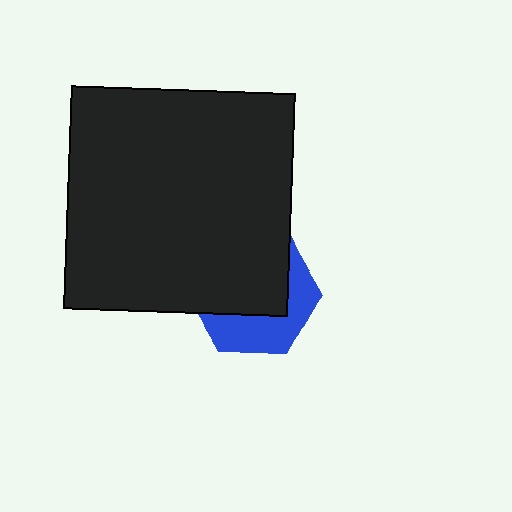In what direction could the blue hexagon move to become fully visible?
The blue hexagon could move down. That would shift it out from behind the black square entirely.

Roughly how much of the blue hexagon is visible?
A small part of it is visible (roughly 41%).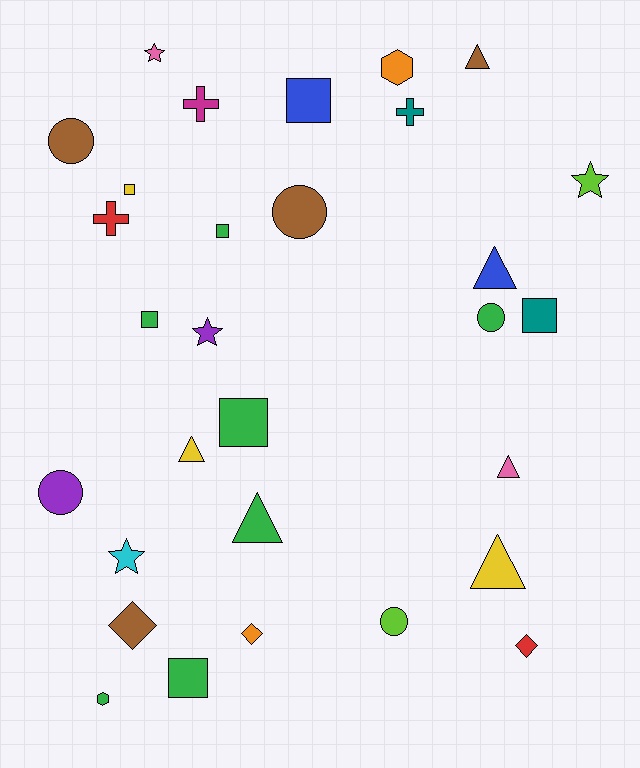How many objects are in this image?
There are 30 objects.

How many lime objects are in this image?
There are 2 lime objects.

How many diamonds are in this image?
There are 3 diamonds.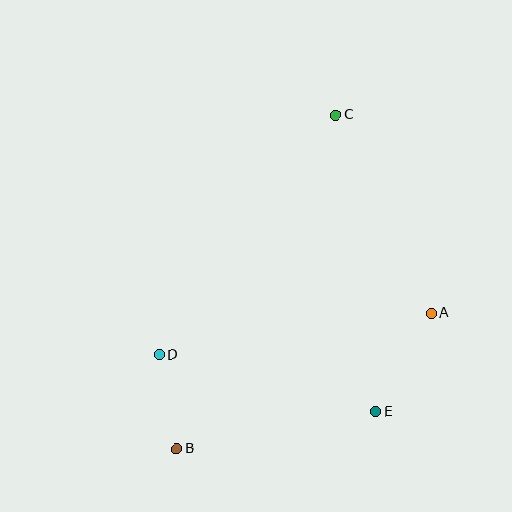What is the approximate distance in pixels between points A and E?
The distance between A and E is approximately 113 pixels.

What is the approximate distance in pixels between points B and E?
The distance between B and E is approximately 202 pixels.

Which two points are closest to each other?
Points B and D are closest to each other.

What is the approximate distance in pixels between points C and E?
The distance between C and E is approximately 300 pixels.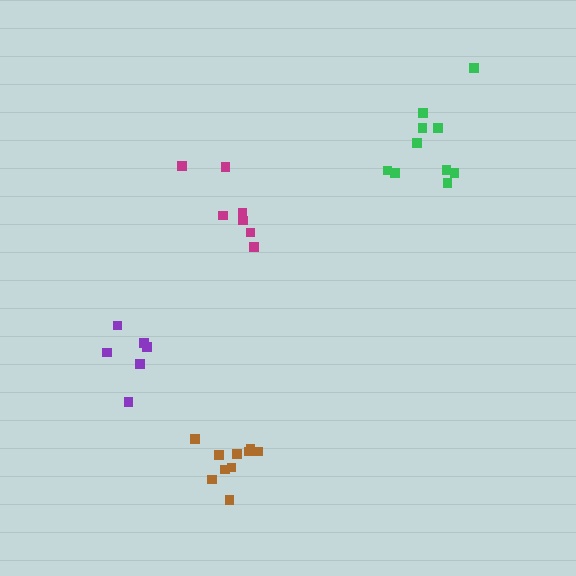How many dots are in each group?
Group 1: 7 dots, Group 2: 7 dots, Group 3: 10 dots, Group 4: 10 dots (34 total).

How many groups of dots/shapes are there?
There are 4 groups.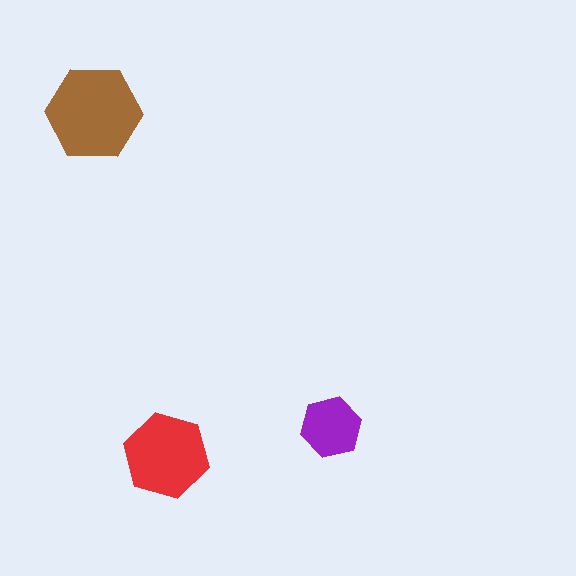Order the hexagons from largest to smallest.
the brown one, the red one, the purple one.